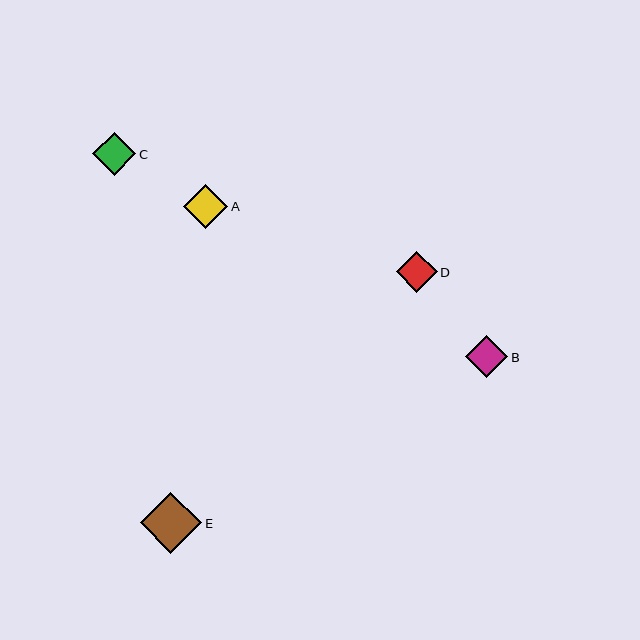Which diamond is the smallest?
Diamond D is the smallest with a size of approximately 41 pixels.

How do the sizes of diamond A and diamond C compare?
Diamond A and diamond C are approximately the same size.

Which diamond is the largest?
Diamond E is the largest with a size of approximately 61 pixels.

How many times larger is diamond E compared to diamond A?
Diamond E is approximately 1.4 times the size of diamond A.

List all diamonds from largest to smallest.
From largest to smallest: E, A, C, B, D.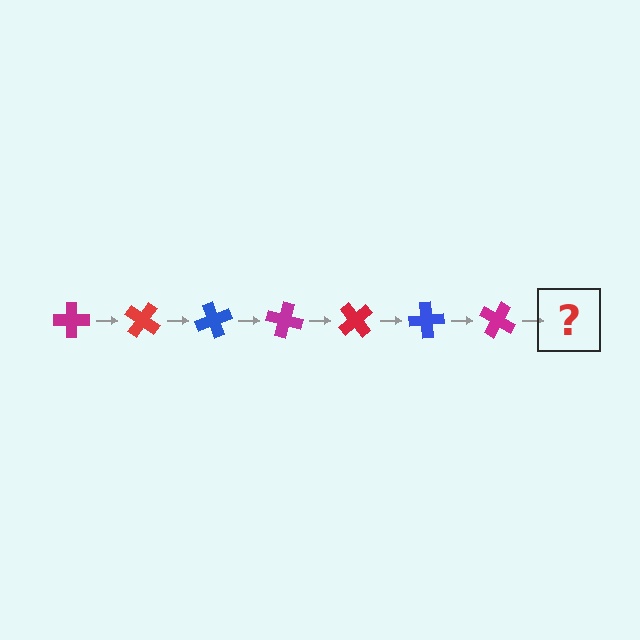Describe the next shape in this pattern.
It should be a red cross, rotated 245 degrees from the start.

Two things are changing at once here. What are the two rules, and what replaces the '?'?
The two rules are that it rotates 35 degrees each step and the color cycles through magenta, red, and blue. The '?' should be a red cross, rotated 245 degrees from the start.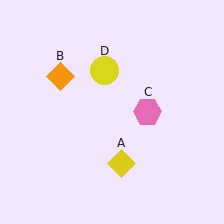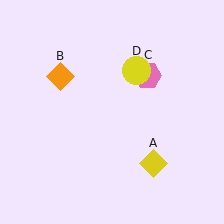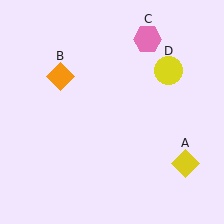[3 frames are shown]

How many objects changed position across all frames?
3 objects changed position: yellow diamond (object A), pink hexagon (object C), yellow circle (object D).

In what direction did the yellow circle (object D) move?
The yellow circle (object D) moved right.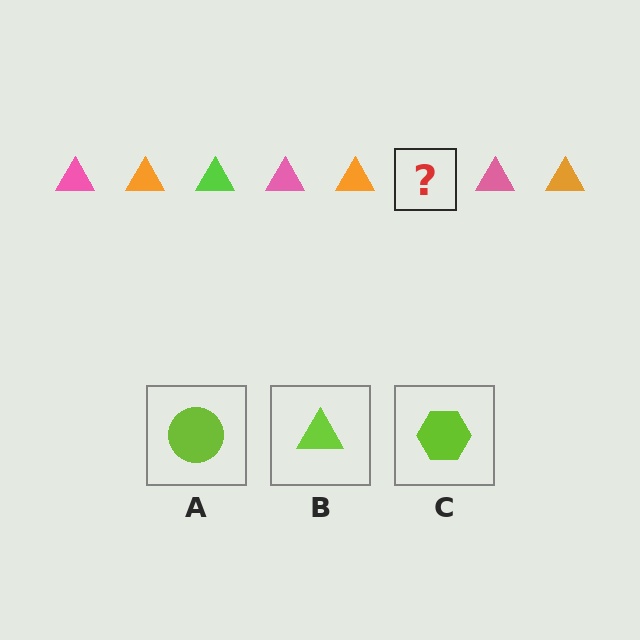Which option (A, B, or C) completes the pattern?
B.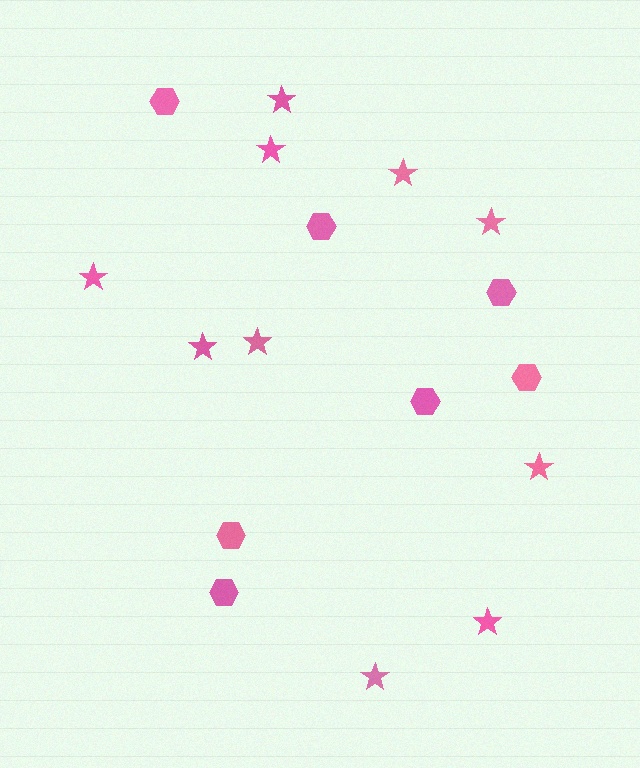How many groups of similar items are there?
There are 2 groups: one group of hexagons (7) and one group of stars (10).